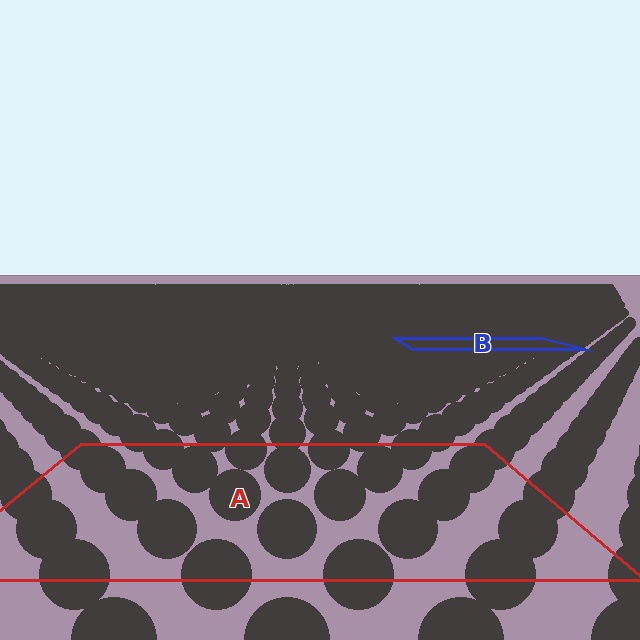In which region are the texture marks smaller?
The texture marks are smaller in region B, because it is farther away.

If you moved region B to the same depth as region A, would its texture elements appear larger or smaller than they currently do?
They would appear larger. At a closer depth, the same texture elements are projected at a bigger on-screen size.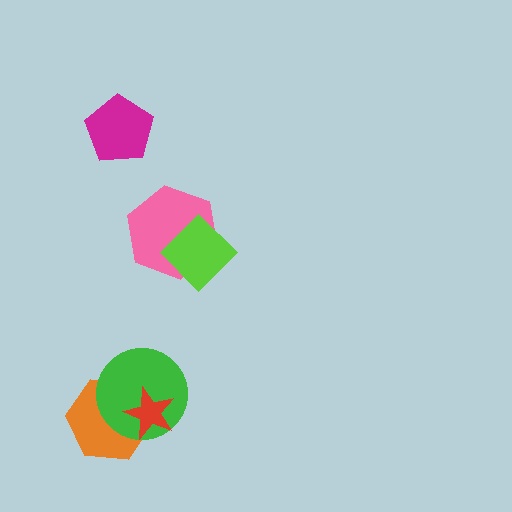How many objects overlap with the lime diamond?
1 object overlaps with the lime diamond.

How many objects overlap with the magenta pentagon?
0 objects overlap with the magenta pentagon.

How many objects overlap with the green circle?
2 objects overlap with the green circle.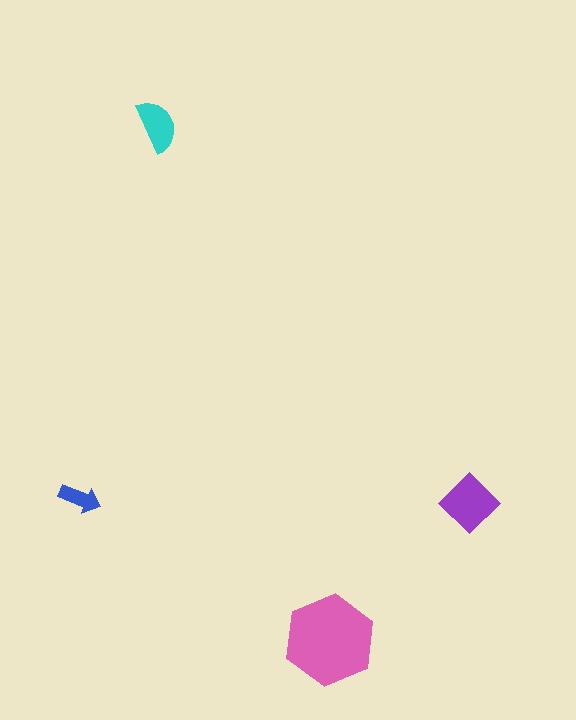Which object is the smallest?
The blue arrow.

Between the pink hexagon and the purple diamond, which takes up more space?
The pink hexagon.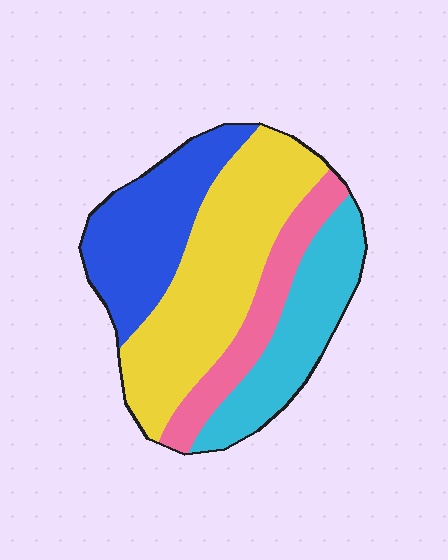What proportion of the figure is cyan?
Cyan takes up about one fifth (1/5) of the figure.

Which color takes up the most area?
Yellow, at roughly 40%.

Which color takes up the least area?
Pink, at roughly 15%.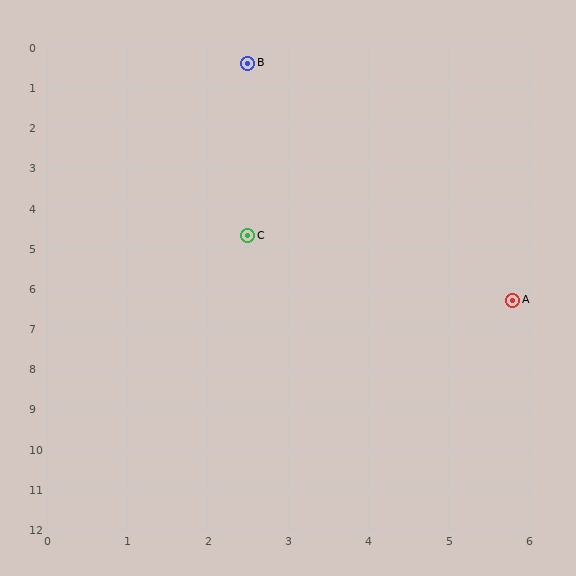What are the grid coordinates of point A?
Point A is at approximately (5.8, 6.3).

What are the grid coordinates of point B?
Point B is at approximately (2.5, 0.4).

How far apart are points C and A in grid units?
Points C and A are about 3.7 grid units apart.